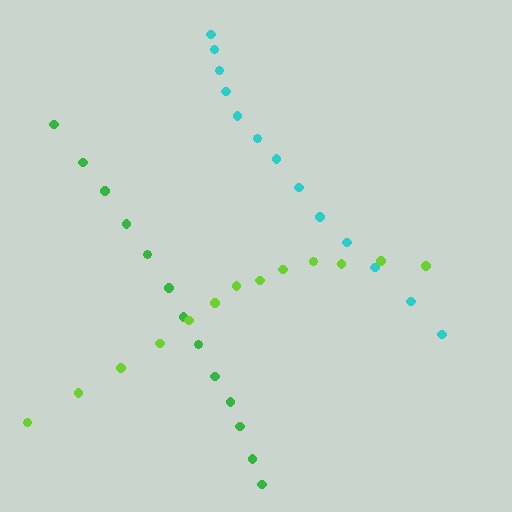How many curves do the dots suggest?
There are 3 distinct paths.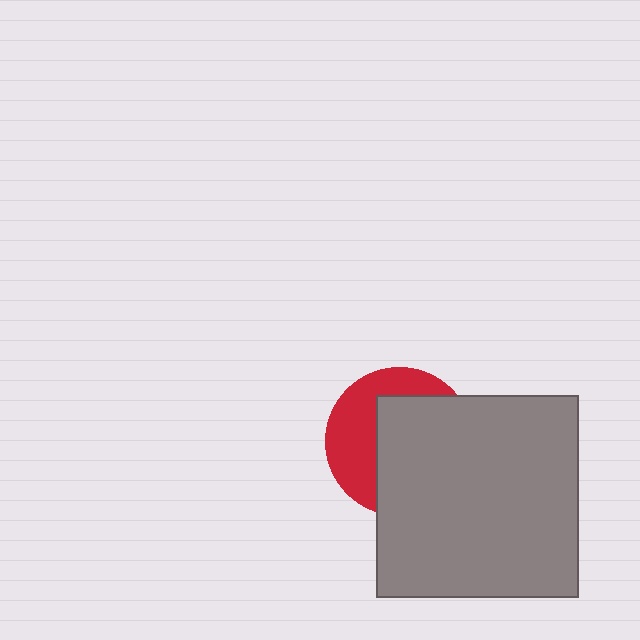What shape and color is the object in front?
The object in front is a gray square.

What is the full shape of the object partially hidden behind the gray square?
The partially hidden object is a red circle.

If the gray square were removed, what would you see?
You would see the complete red circle.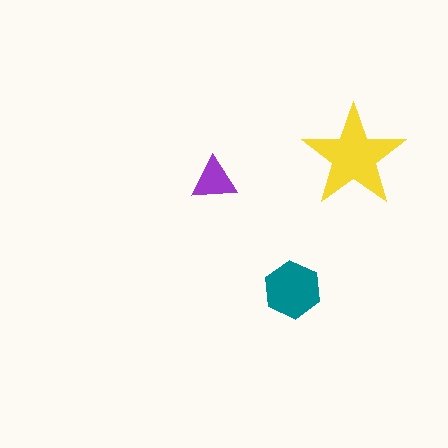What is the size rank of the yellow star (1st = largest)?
1st.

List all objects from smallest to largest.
The purple triangle, the teal hexagon, the yellow star.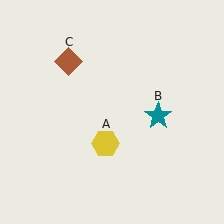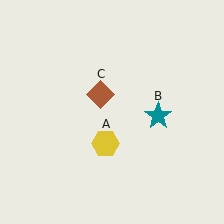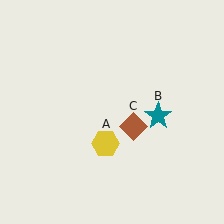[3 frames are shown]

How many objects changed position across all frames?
1 object changed position: brown diamond (object C).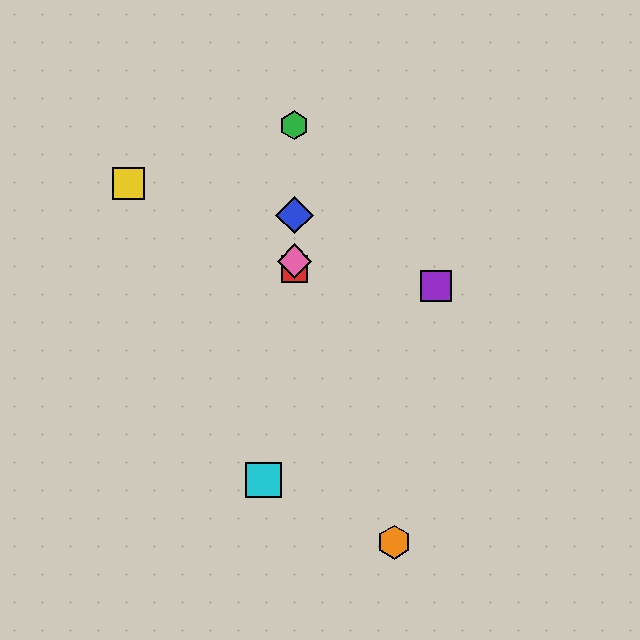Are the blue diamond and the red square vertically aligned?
Yes, both are at x≈294.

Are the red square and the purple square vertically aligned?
No, the red square is at x≈294 and the purple square is at x≈436.